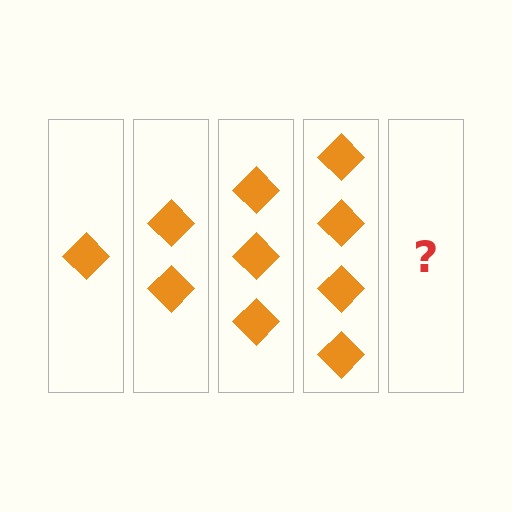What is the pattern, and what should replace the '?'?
The pattern is that each step adds one more diamond. The '?' should be 5 diamonds.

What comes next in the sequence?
The next element should be 5 diamonds.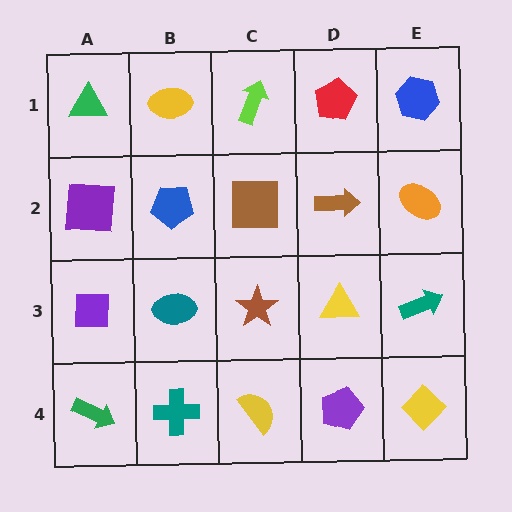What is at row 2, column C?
A brown square.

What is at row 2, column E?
An orange ellipse.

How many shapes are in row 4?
5 shapes.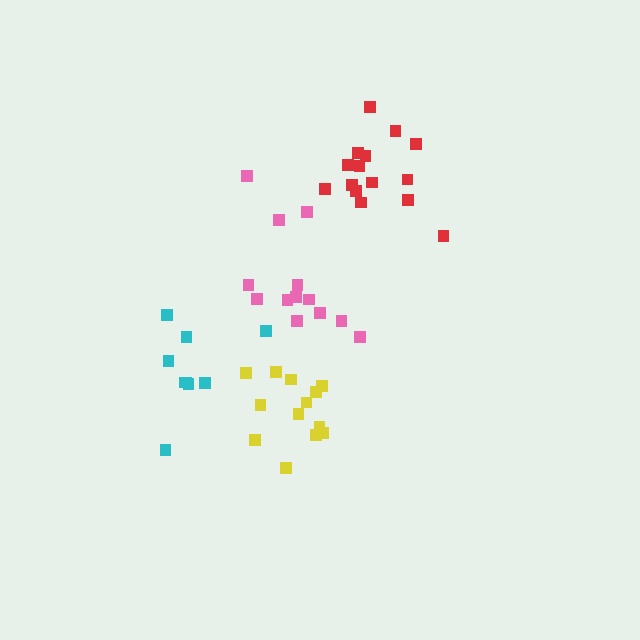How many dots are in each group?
Group 1: 13 dots, Group 2: 13 dots, Group 3: 9 dots, Group 4: 15 dots (50 total).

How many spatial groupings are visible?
There are 4 spatial groupings.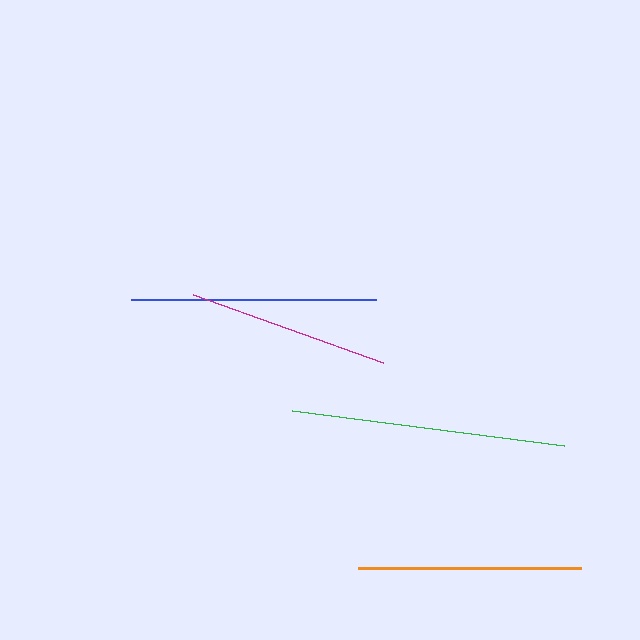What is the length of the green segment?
The green segment is approximately 275 pixels long.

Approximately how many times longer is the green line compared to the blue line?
The green line is approximately 1.1 times the length of the blue line.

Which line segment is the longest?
The green line is the longest at approximately 275 pixels.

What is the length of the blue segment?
The blue segment is approximately 245 pixels long.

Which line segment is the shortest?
The magenta line is the shortest at approximately 202 pixels.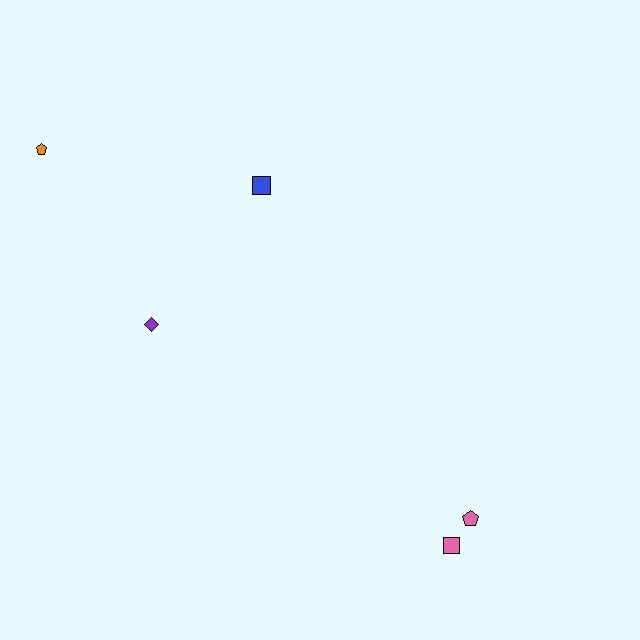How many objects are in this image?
There are 5 objects.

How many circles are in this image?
There are no circles.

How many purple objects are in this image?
There is 1 purple object.